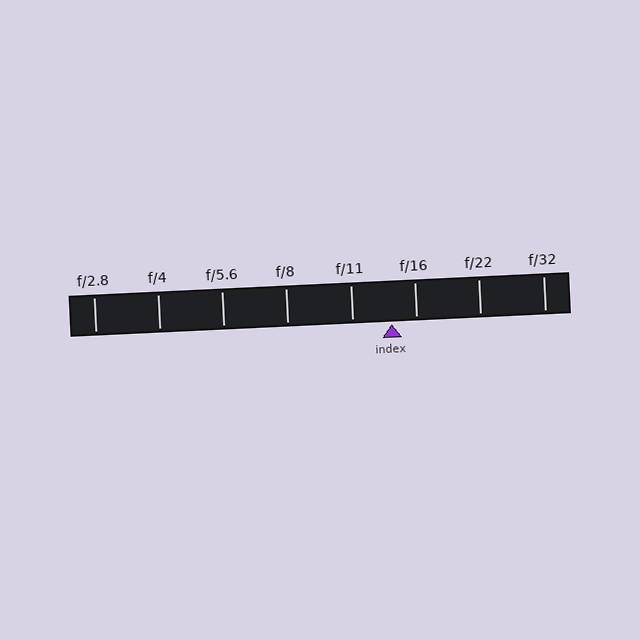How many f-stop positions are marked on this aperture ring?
There are 8 f-stop positions marked.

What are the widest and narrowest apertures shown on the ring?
The widest aperture shown is f/2.8 and the narrowest is f/32.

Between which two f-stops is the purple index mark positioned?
The index mark is between f/11 and f/16.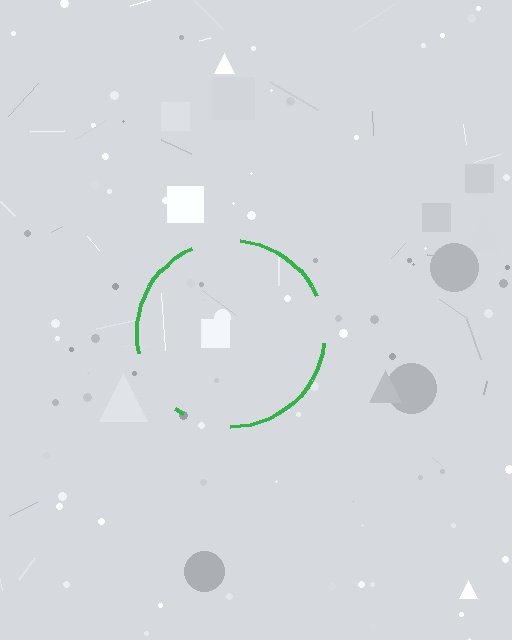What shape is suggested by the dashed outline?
The dashed outline suggests a circle.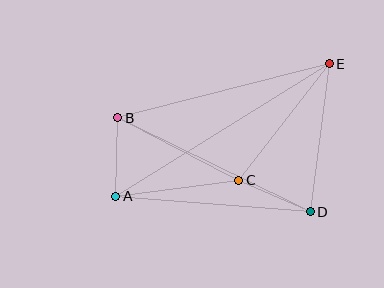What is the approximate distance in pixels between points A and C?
The distance between A and C is approximately 124 pixels.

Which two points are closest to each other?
Points C and D are closest to each other.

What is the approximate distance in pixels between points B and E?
The distance between B and E is approximately 218 pixels.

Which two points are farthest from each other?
Points A and E are farthest from each other.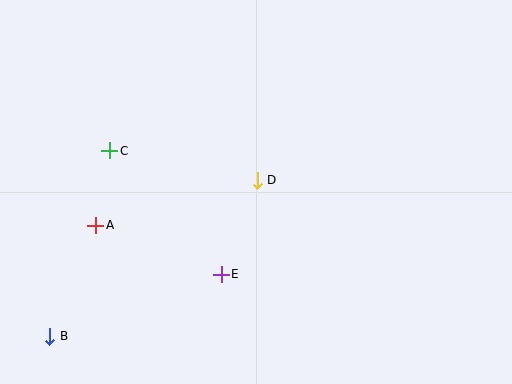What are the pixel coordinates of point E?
Point E is at (221, 274).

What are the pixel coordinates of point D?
Point D is at (257, 180).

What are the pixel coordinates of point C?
Point C is at (110, 151).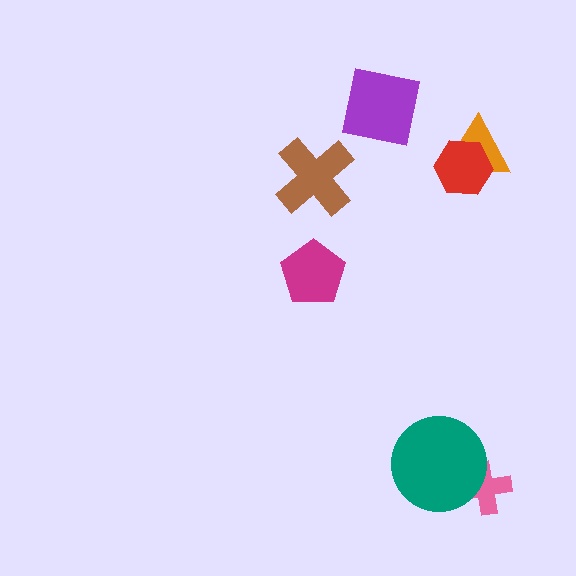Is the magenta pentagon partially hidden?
No, no other shape covers it.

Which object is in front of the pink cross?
The teal circle is in front of the pink cross.